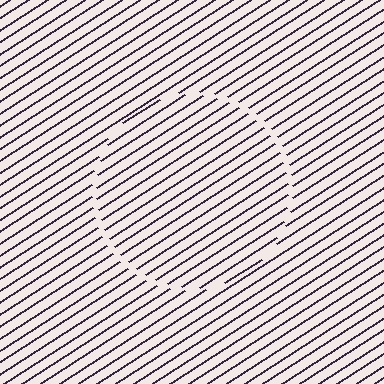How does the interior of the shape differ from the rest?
The interior of the shape contains the same grating, shifted by half a period — the contour is defined by the phase discontinuity where line-ends from the inner and outer gratings abut.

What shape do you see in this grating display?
An illusory circle. The interior of the shape contains the same grating, shifted by half a period — the contour is defined by the phase discontinuity where line-ends from the inner and outer gratings abut.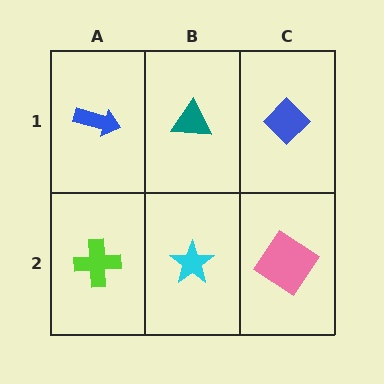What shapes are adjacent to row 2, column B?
A teal triangle (row 1, column B), a lime cross (row 2, column A), a pink diamond (row 2, column C).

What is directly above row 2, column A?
A blue arrow.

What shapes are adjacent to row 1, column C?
A pink diamond (row 2, column C), a teal triangle (row 1, column B).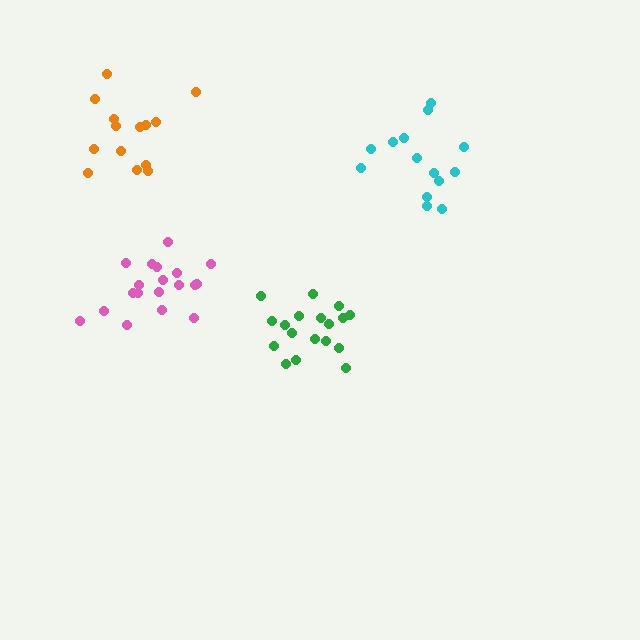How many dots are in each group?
Group 1: 18 dots, Group 2: 19 dots, Group 3: 14 dots, Group 4: 14 dots (65 total).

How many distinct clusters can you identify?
There are 4 distinct clusters.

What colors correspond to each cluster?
The clusters are colored: green, pink, cyan, orange.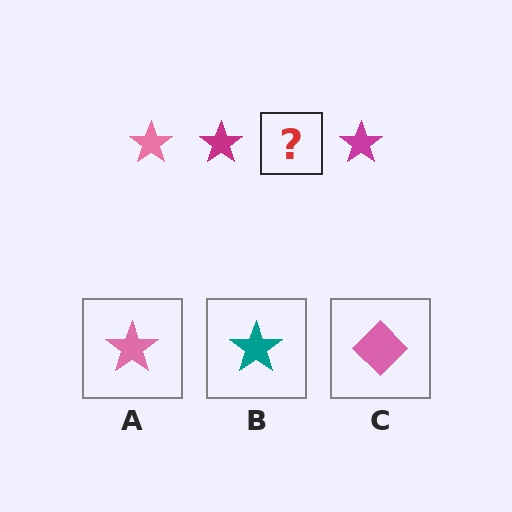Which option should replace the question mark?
Option A.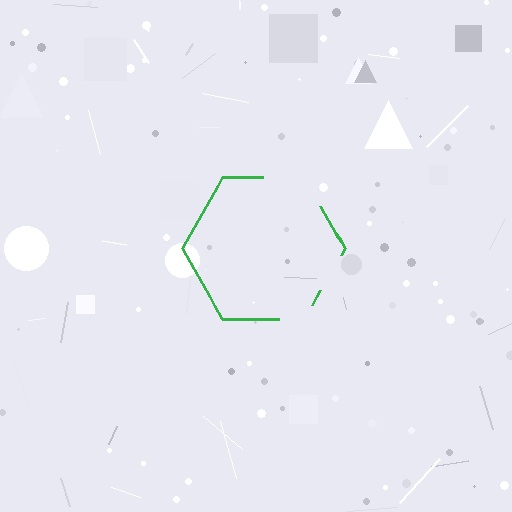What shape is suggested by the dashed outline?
The dashed outline suggests a hexagon.